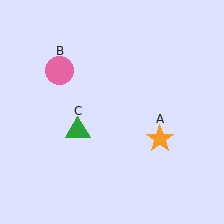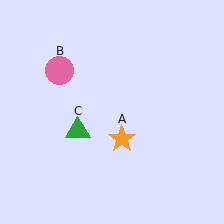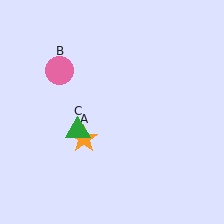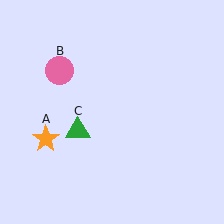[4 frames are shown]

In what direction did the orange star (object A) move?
The orange star (object A) moved left.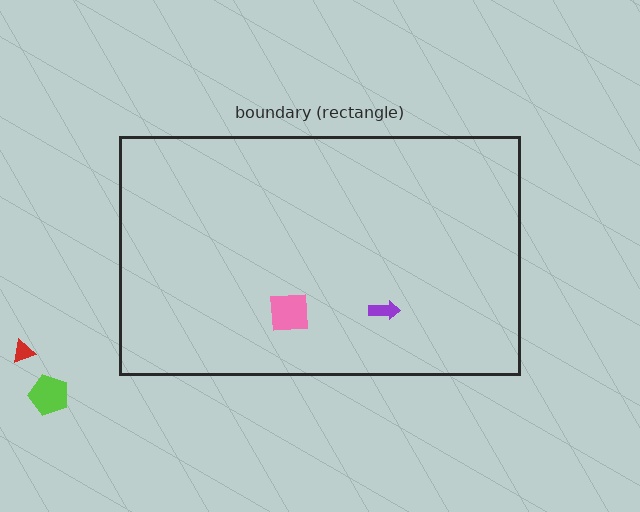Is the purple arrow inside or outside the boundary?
Inside.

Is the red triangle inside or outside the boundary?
Outside.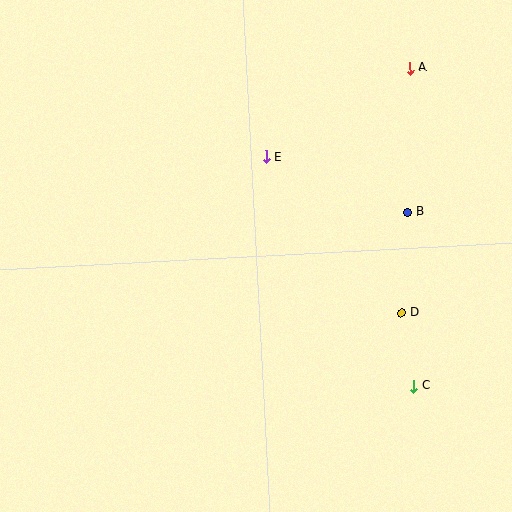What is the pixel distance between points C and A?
The distance between C and A is 319 pixels.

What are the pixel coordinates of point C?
Point C is at (414, 386).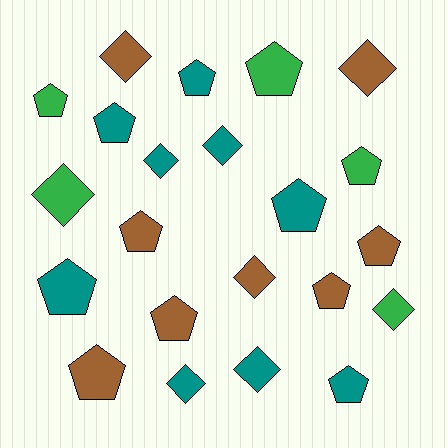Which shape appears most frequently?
Pentagon, with 13 objects.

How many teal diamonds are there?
There are 4 teal diamonds.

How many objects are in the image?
There are 22 objects.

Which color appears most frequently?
Teal, with 9 objects.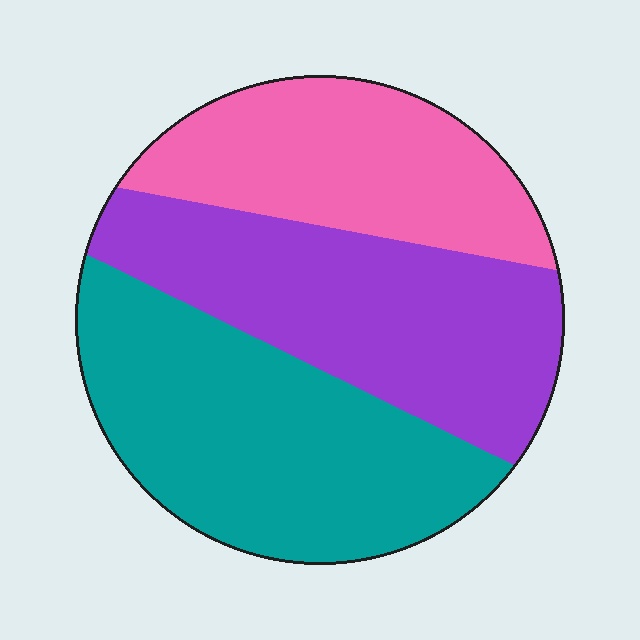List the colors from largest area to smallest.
From largest to smallest: teal, purple, pink.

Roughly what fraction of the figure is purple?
Purple takes up about one third (1/3) of the figure.